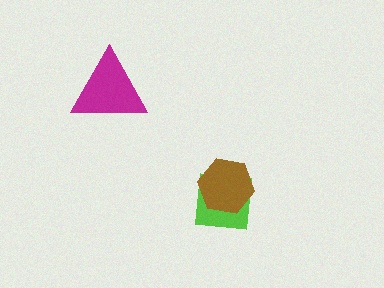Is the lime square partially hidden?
Yes, it is partially covered by another shape.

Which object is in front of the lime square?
The brown hexagon is in front of the lime square.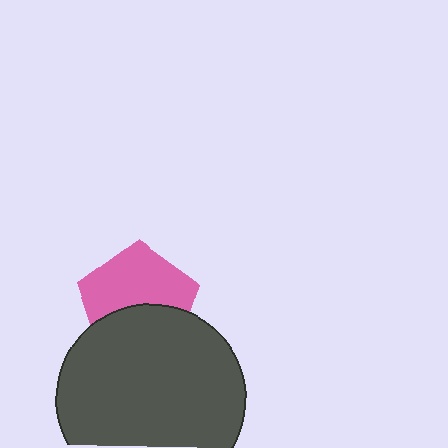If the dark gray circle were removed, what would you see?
You would see the complete pink pentagon.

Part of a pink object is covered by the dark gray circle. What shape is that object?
It is a pentagon.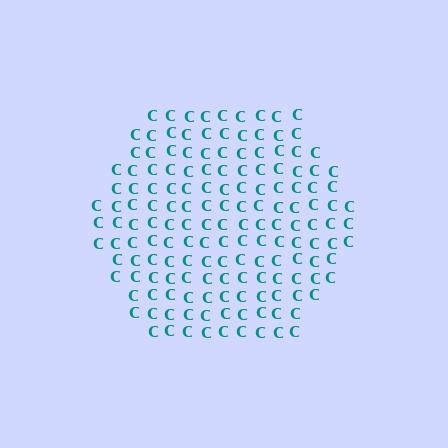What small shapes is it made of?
It is made of small letter C's.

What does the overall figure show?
The overall figure shows a hexagon.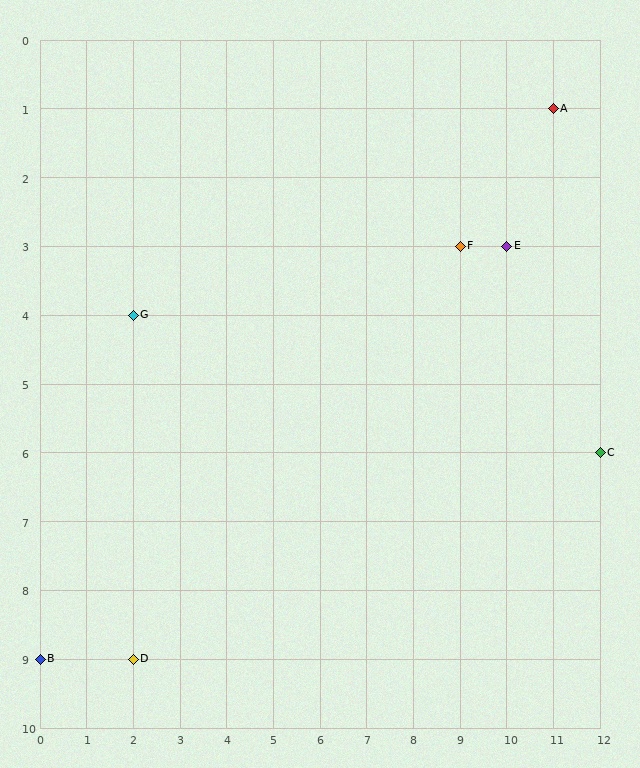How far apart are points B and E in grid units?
Points B and E are 10 columns and 6 rows apart (about 11.7 grid units diagonally).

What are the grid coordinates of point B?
Point B is at grid coordinates (0, 9).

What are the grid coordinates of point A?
Point A is at grid coordinates (11, 1).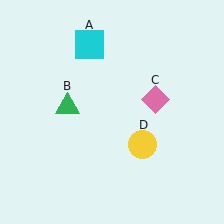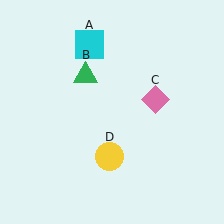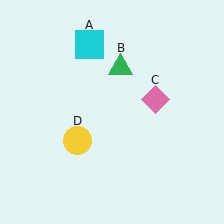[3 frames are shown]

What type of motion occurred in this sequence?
The green triangle (object B), yellow circle (object D) rotated clockwise around the center of the scene.